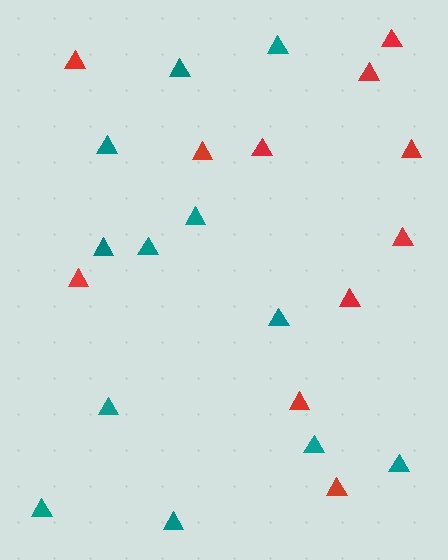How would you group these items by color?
There are 2 groups: one group of red triangles (11) and one group of teal triangles (12).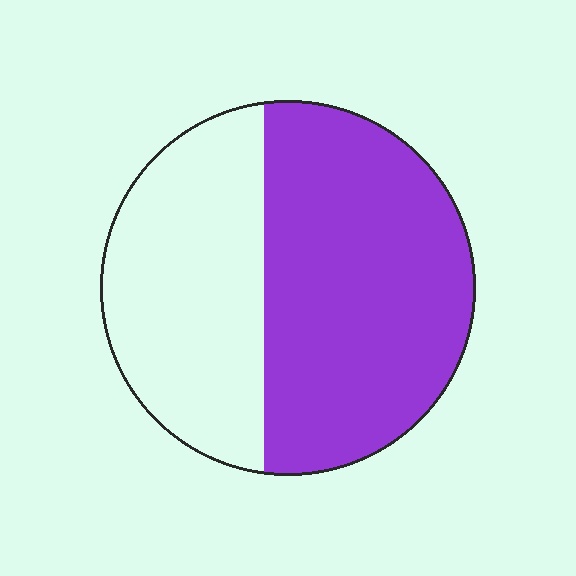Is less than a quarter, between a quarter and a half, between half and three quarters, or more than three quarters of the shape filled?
Between half and three quarters.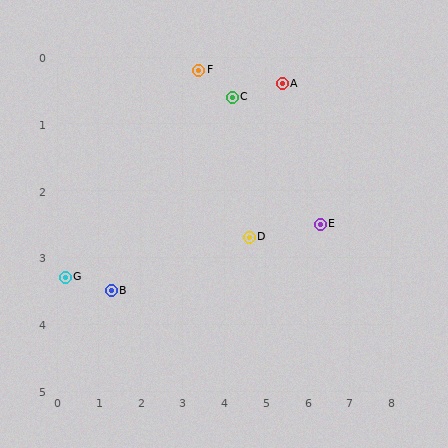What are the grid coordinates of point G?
Point G is at approximately (0.2, 3.3).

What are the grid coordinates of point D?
Point D is at approximately (4.6, 2.7).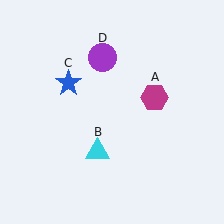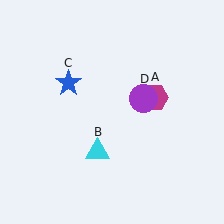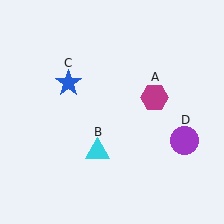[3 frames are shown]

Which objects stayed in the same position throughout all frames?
Magenta hexagon (object A) and cyan triangle (object B) and blue star (object C) remained stationary.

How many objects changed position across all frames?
1 object changed position: purple circle (object D).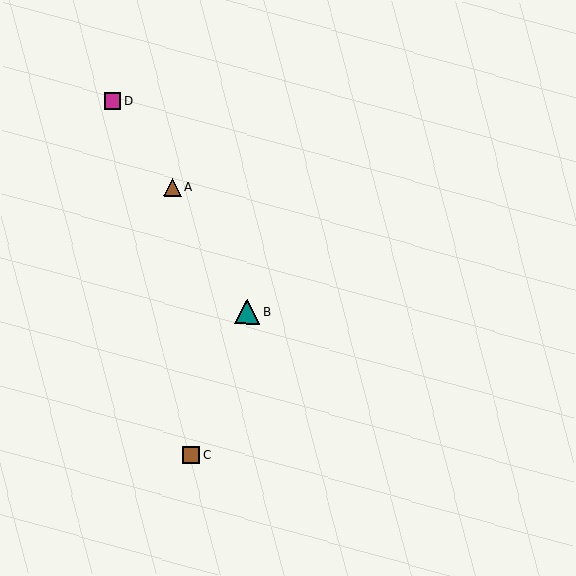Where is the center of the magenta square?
The center of the magenta square is at (113, 101).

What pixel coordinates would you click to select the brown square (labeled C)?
Click at (191, 455) to select the brown square C.